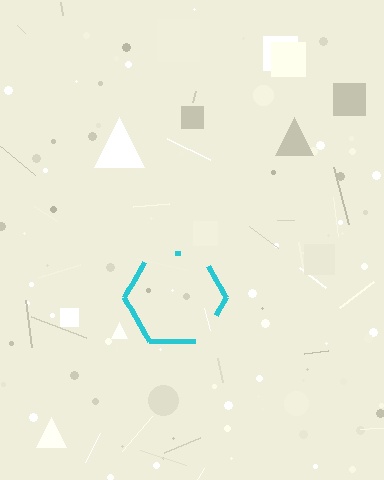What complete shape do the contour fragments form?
The contour fragments form a hexagon.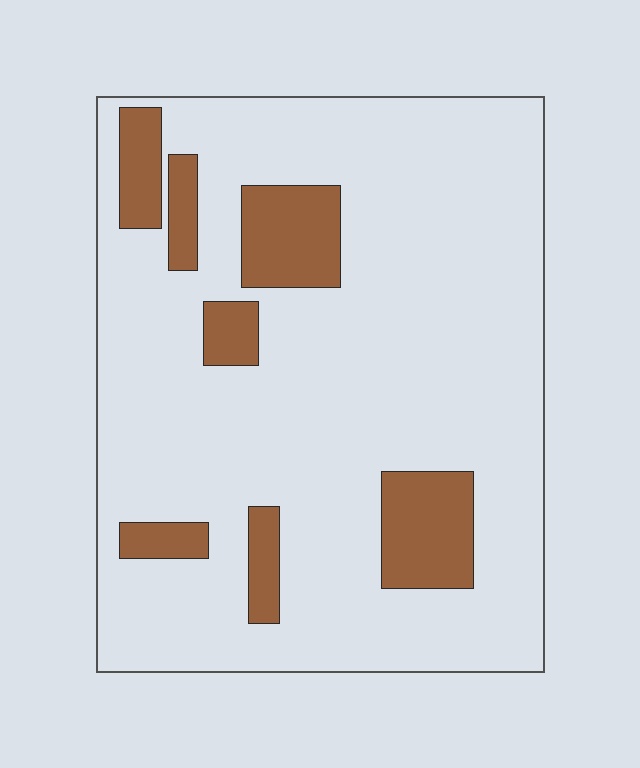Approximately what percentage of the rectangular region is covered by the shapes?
Approximately 15%.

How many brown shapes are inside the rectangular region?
7.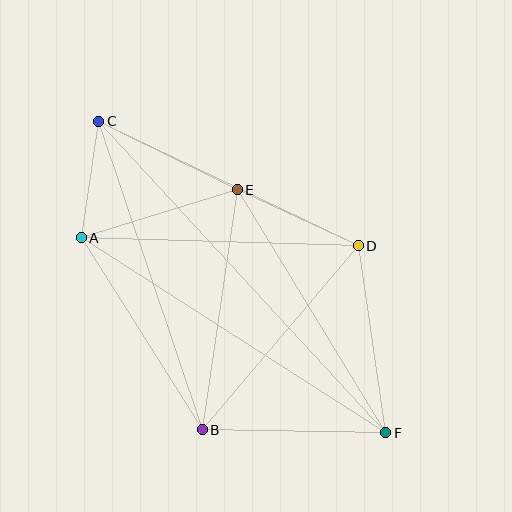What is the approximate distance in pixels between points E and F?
The distance between E and F is approximately 284 pixels.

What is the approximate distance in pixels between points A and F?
The distance between A and F is approximately 362 pixels.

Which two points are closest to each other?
Points A and C are closest to each other.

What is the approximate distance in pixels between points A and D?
The distance between A and D is approximately 277 pixels.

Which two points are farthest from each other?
Points C and F are farthest from each other.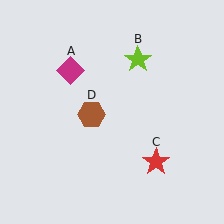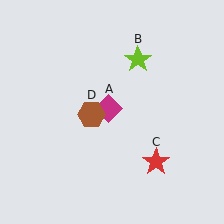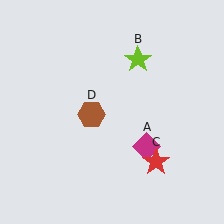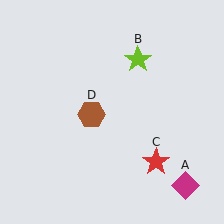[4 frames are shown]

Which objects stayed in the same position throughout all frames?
Lime star (object B) and red star (object C) and brown hexagon (object D) remained stationary.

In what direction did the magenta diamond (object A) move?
The magenta diamond (object A) moved down and to the right.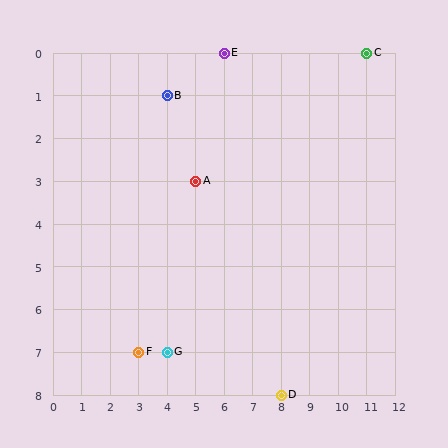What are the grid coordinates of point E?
Point E is at grid coordinates (6, 0).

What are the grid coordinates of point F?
Point F is at grid coordinates (3, 7).